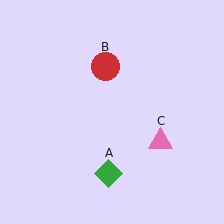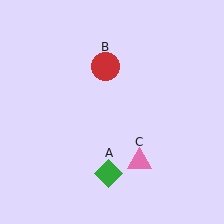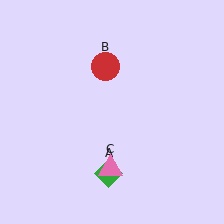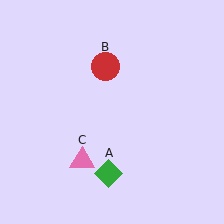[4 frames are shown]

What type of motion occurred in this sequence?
The pink triangle (object C) rotated clockwise around the center of the scene.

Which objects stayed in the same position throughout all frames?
Green diamond (object A) and red circle (object B) remained stationary.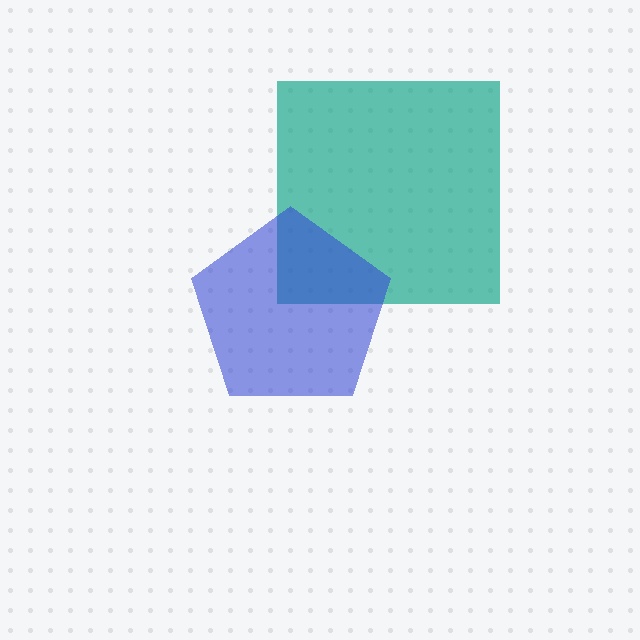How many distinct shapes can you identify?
There are 2 distinct shapes: a teal square, a blue pentagon.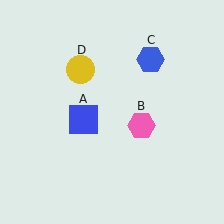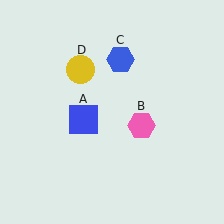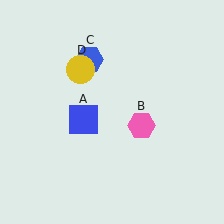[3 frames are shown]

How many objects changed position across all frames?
1 object changed position: blue hexagon (object C).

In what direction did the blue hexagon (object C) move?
The blue hexagon (object C) moved left.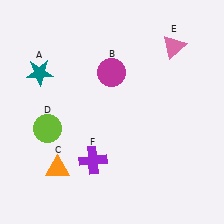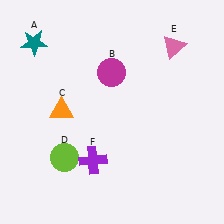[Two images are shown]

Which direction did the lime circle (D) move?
The lime circle (D) moved down.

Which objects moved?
The objects that moved are: the teal star (A), the orange triangle (C), the lime circle (D).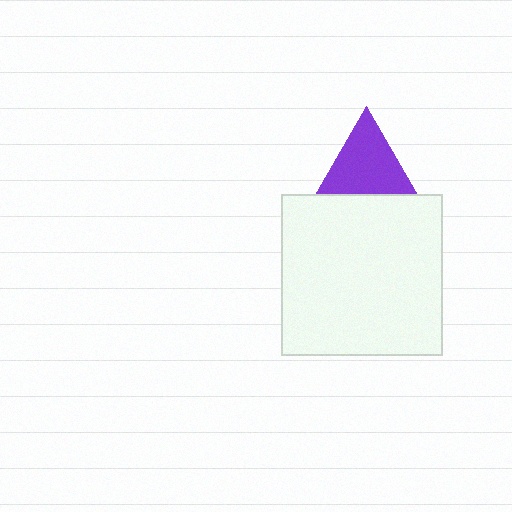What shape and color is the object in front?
The object in front is a white square.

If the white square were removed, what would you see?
You would see the complete purple triangle.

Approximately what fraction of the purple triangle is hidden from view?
Roughly 38% of the purple triangle is hidden behind the white square.